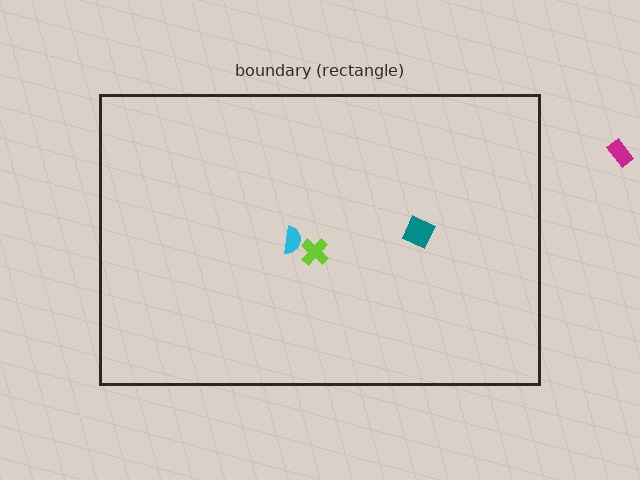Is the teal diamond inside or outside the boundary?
Inside.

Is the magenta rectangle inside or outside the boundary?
Outside.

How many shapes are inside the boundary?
3 inside, 1 outside.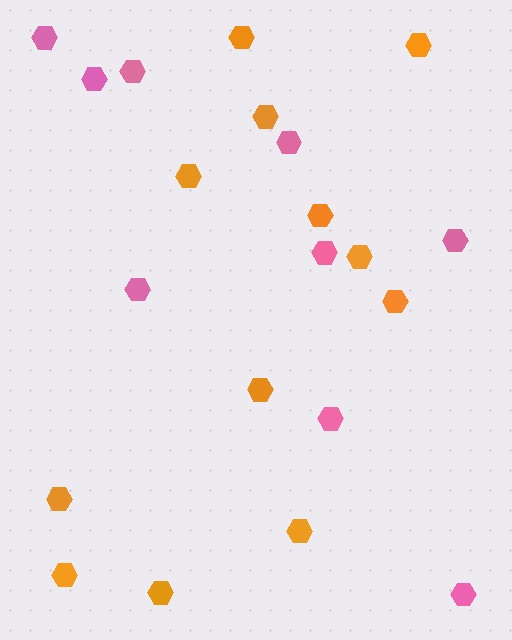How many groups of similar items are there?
There are 2 groups: one group of orange hexagons (12) and one group of pink hexagons (9).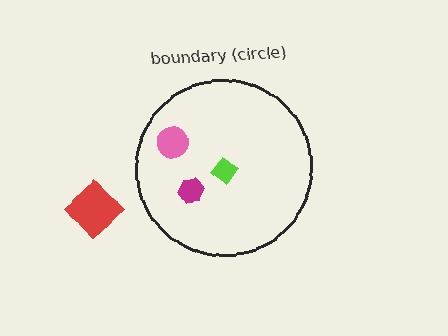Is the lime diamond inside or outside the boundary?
Inside.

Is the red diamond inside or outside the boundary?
Outside.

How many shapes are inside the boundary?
3 inside, 1 outside.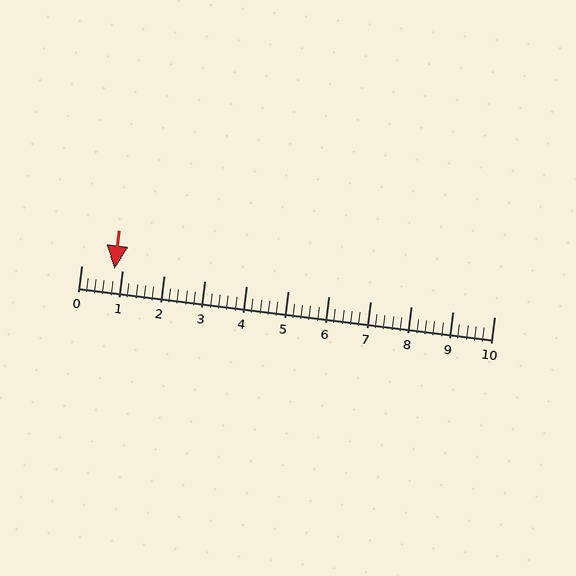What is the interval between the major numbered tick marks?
The major tick marks are spaced 1 units apart.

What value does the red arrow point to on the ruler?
The red arrow points to approximately 0.8.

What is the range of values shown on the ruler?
The ruler shows values from 0 to 10.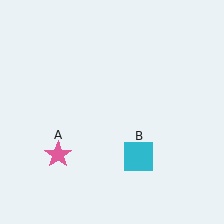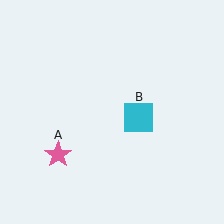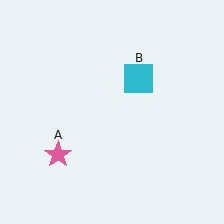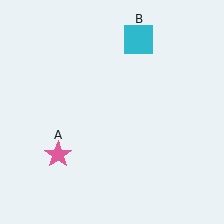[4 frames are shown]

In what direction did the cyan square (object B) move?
The cyan square (object B) moved up.